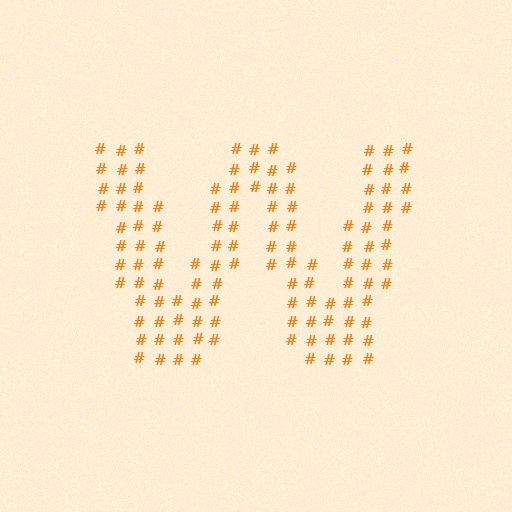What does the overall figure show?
The overall figure shows the letter W.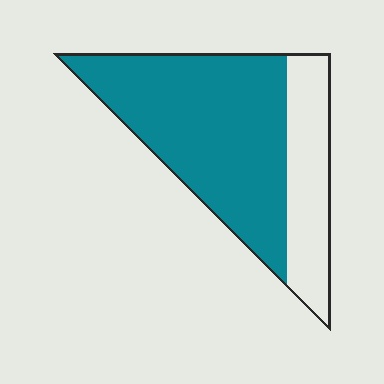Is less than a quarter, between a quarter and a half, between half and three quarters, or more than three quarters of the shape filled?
Between half and three quarters.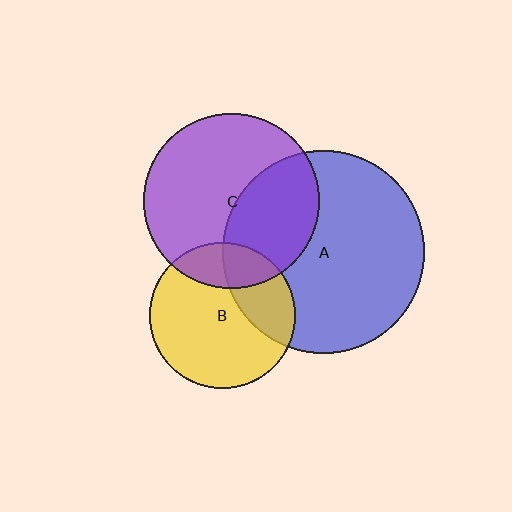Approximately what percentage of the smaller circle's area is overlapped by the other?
Approximately 20%.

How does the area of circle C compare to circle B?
Approximately 1.4 times.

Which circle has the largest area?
Circle A (blue).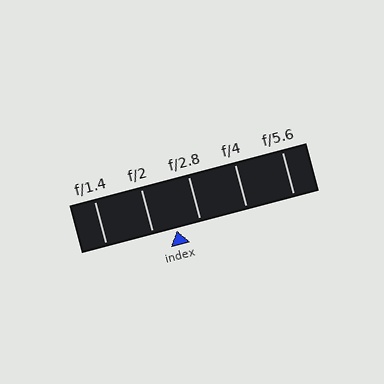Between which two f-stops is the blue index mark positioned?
The index mark is between f/2 and f/2.8.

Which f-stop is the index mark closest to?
The index mark is closest to f/2.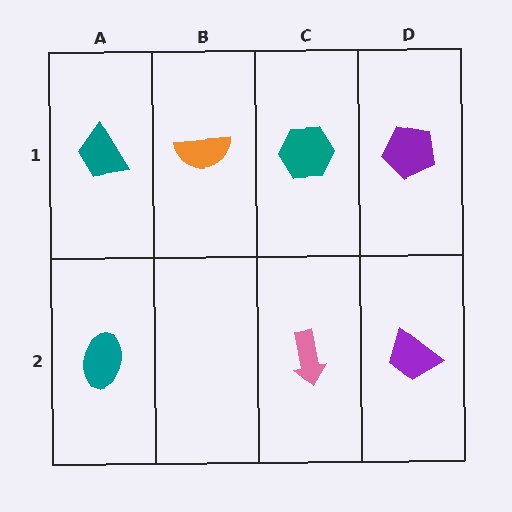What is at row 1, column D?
A purple pentagon.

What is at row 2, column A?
A teal ellipse.